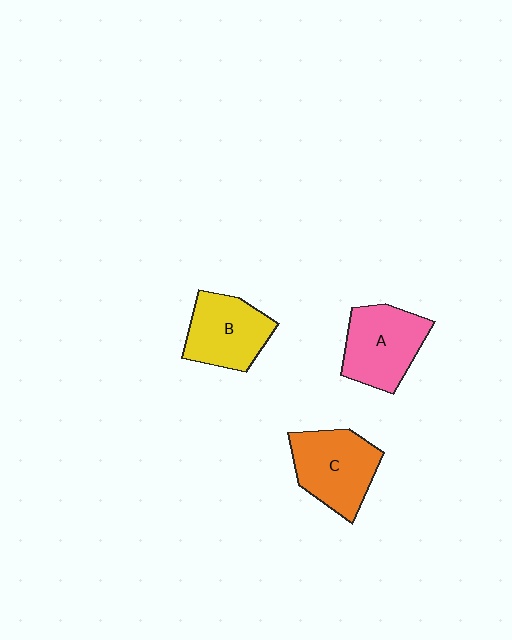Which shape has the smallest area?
Shape B (yellow).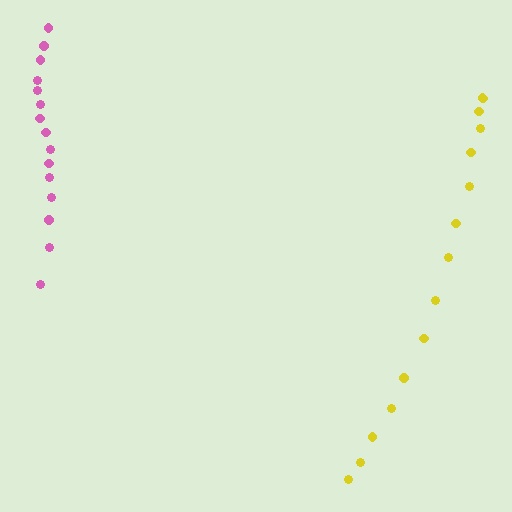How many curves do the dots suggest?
There are 2 distinct paths.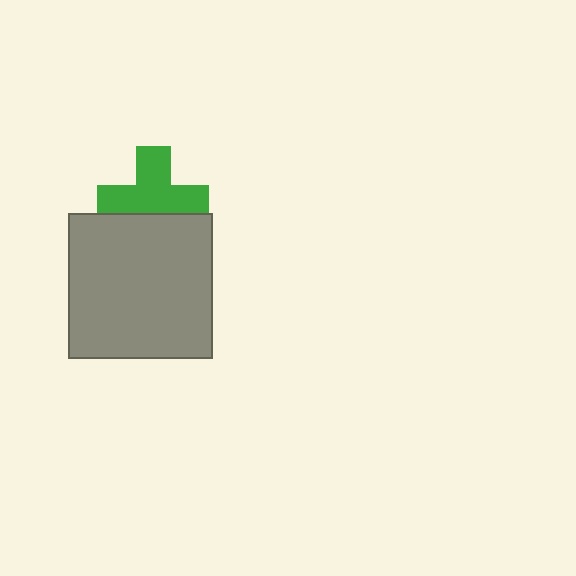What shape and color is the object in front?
The object in front is a gray square.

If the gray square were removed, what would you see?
You would see the complete green cross.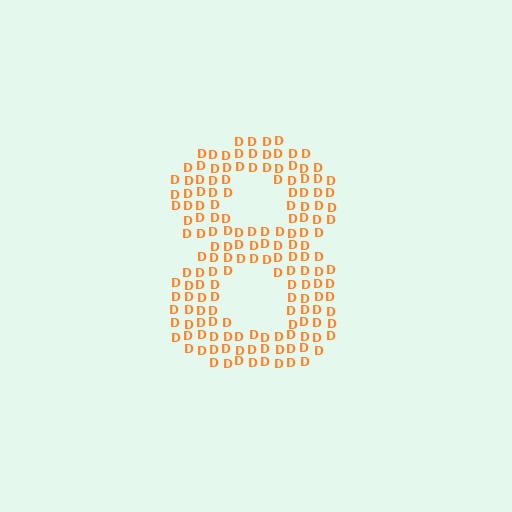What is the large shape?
The large shape is the digit 8.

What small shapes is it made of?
It is made of small letter D's.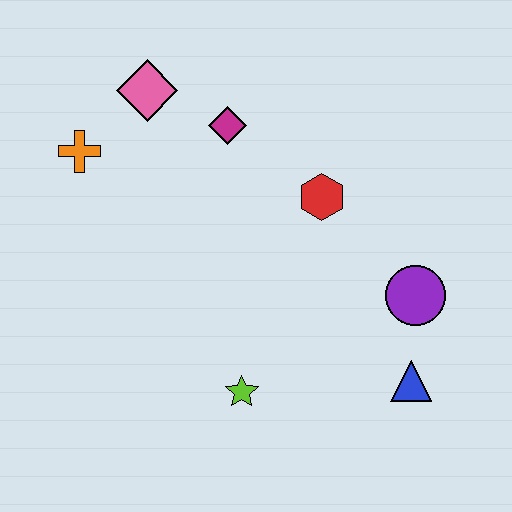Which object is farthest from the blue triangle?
The orange cross is farthest from the blue triangle.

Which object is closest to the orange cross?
The pink diamond is closest to the orange cross.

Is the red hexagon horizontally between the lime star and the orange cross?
No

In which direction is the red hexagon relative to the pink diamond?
The red hexagon is to the right of the pink diamond.